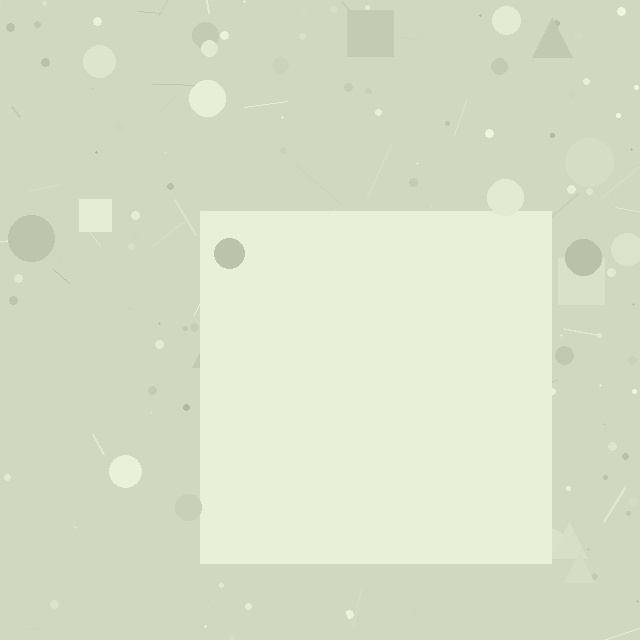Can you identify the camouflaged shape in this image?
The camouflaged shape is a square.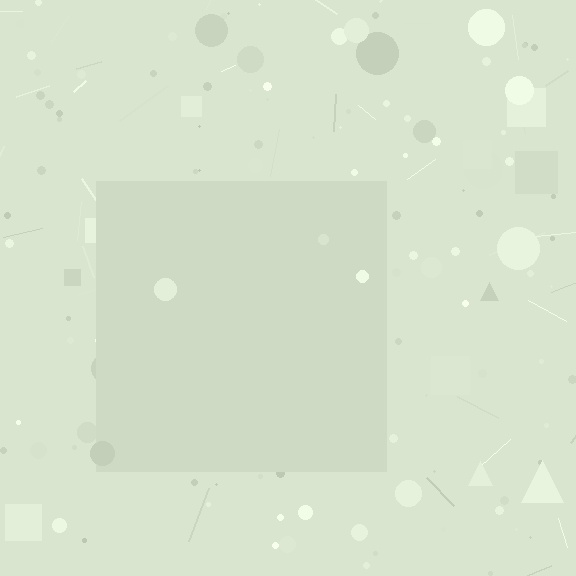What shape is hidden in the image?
A square is hidden in the image.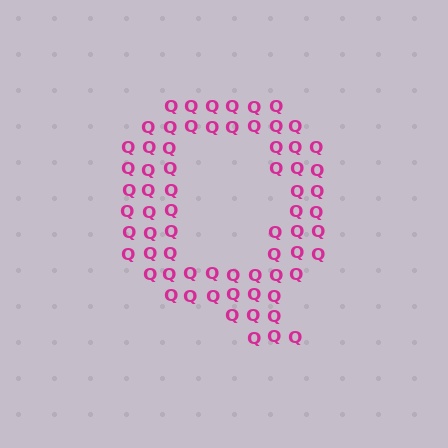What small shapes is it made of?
It is made of small letter Q's.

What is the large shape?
The large shape is the letter Q.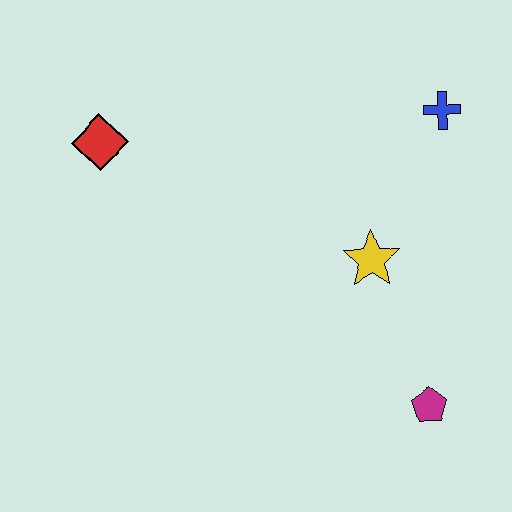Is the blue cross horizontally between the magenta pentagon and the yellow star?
No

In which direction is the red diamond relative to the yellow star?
The red diamond is to the left of the yellow star.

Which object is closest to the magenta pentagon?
The yellow star is closest to the magenta pentagon.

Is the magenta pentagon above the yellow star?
No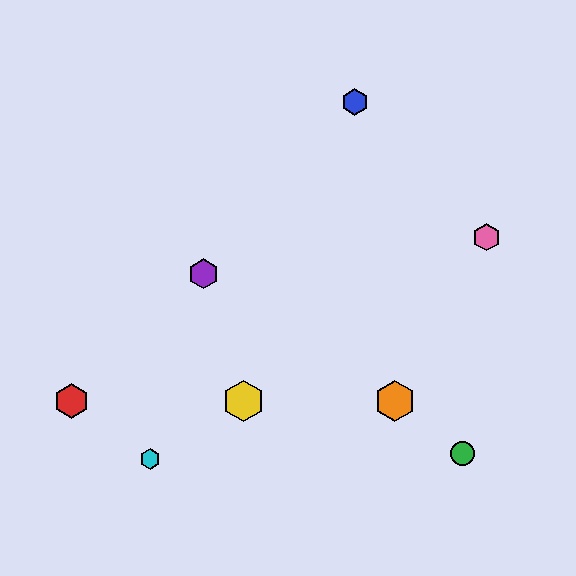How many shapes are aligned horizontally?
3 shapes (the red hexagon, the yellow hexagon, the orange hexagon) are aligned horizontally.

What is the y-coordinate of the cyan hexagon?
The cyan hexagon is at y≈459.